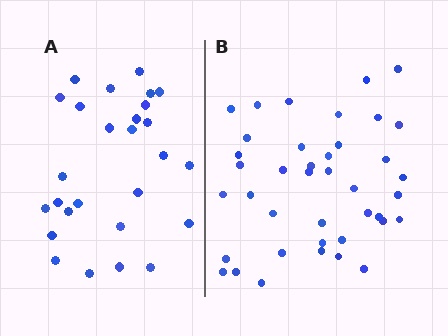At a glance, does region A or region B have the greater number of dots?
Region B (the right region) has more dots.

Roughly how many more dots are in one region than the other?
Region B has approximately 15 more dots than region A.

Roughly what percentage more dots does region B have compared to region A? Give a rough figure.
About 50% more.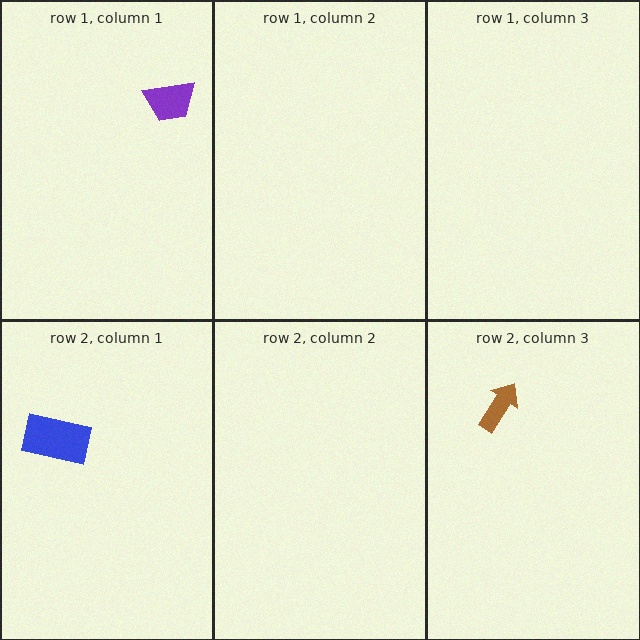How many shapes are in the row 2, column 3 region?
1.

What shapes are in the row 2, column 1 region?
The blue rectangle.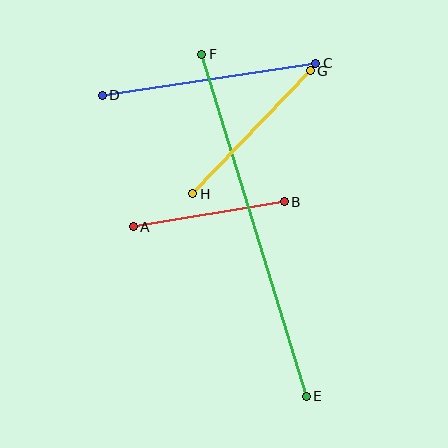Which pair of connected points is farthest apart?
Points E and F are farthest apart.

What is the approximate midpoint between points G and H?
The midpoint is at approximately (252, 132) pixels.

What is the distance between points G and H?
The distance is approximately 170 pixels.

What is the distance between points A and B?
The distance is approximately 153 pixels.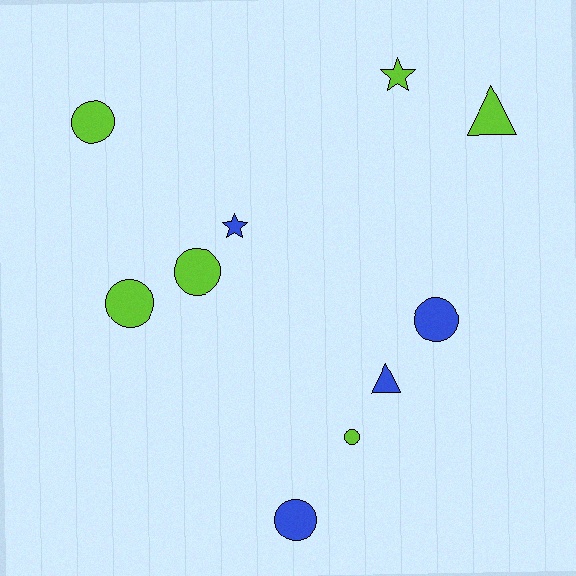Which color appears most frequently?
Lime, with 6 objects.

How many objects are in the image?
There are 10 objects.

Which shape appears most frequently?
Circle, with 6 objects.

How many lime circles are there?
There are 4 lime circles.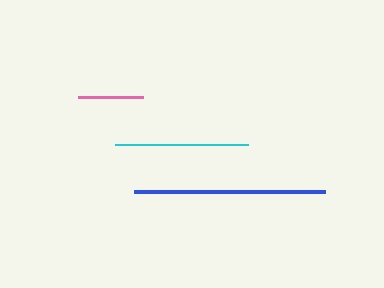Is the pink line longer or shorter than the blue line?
The blue line is longer than the pink line.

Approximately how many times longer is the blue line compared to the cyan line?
The blue line is approximately 1.4 times the length of the cyan line.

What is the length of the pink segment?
The pink segment is approximately 65 pixels long.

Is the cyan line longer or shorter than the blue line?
The blue line is longer than the cyan line.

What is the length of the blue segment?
The blue segment is approximately 191 pixels long.